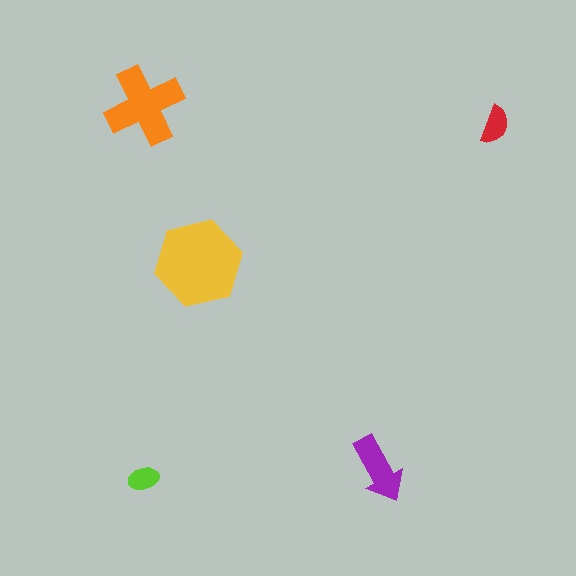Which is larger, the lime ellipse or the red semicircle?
The red semicircle.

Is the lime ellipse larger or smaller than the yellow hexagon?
Smaller.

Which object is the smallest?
The lime ellipse.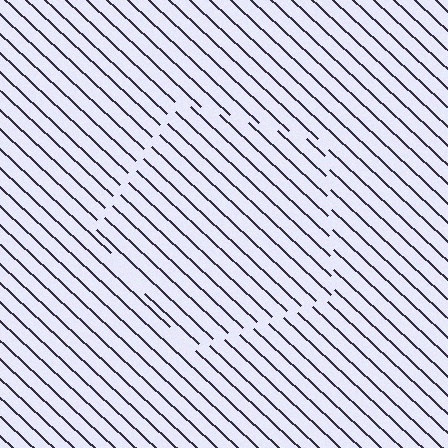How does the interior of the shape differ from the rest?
The interior of the shape contains the same grating, shifted by half a period — the contour is defined by the phase discontinuity where line-ends from the inner and outer gratings abut.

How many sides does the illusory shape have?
5 sides — the line-ends trace a pentagon.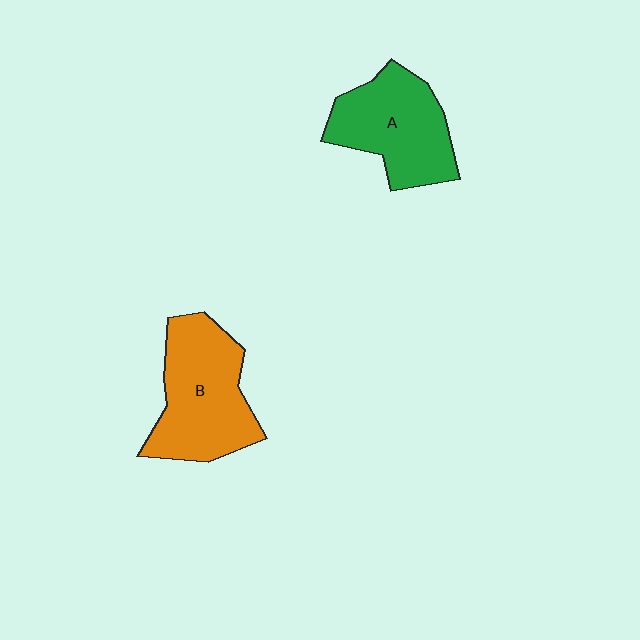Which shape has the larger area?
Shape B (orange).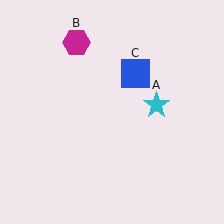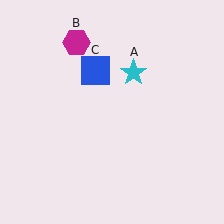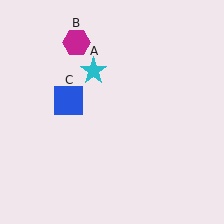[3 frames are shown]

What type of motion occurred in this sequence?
The cyan star (object A), blue square (object C) rotated counterclockwise around the center of the scene.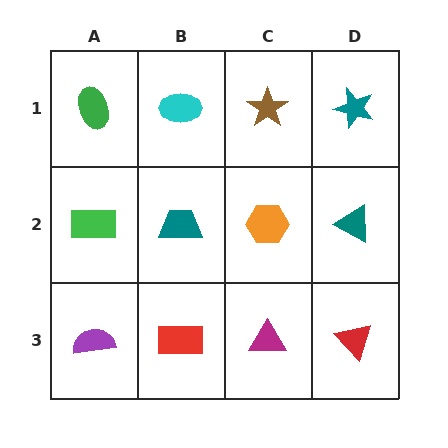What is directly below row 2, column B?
A red rectangle.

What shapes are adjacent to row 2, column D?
A teal star (row 1, column D), a red triangle (row 3, column D), an orange hexagon (row 2, column C).